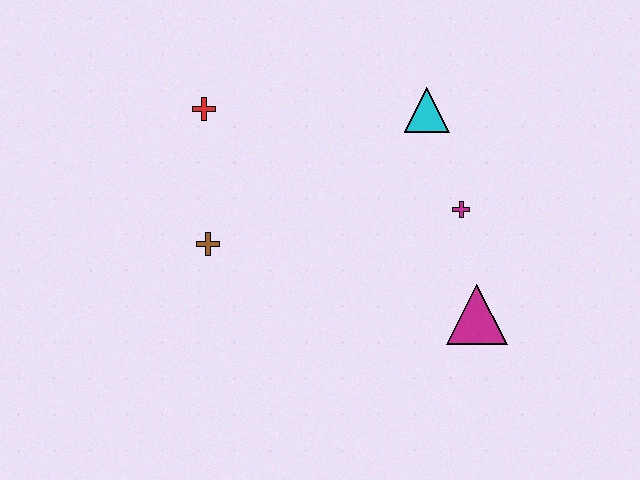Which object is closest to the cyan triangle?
The magenta cross is closest to the cyan triangle.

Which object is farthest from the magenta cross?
The red cross is farthest from the magenta cross.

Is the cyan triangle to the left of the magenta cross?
Yes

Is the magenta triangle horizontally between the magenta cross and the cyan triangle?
No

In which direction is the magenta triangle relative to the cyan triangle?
The magenta triangle is below the cyan triangle.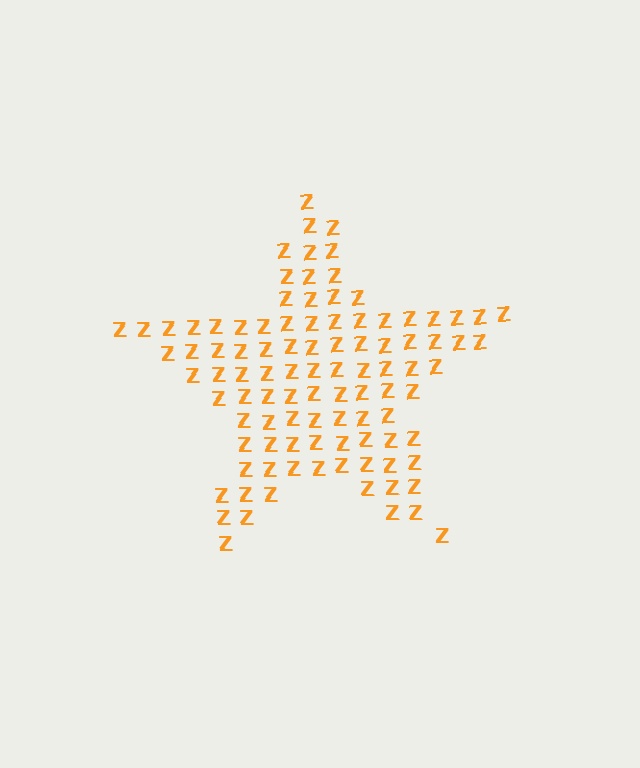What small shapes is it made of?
It is made of small letter Z's.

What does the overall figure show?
The overall figure shows a star.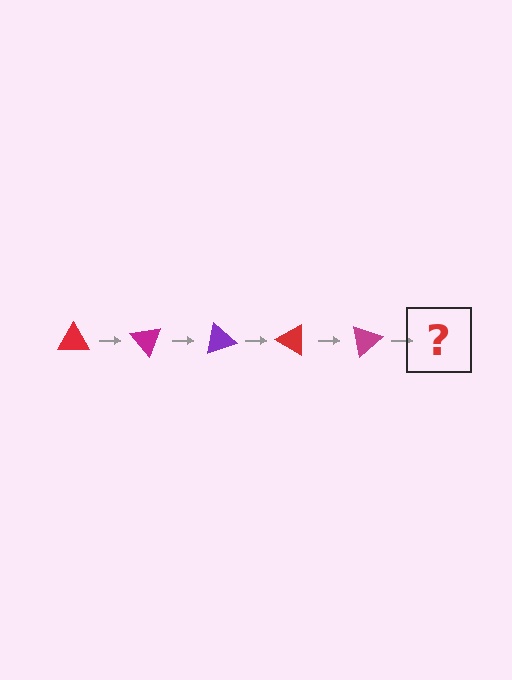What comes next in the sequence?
The next element should be a purple triangle, rotated 250 degrees from the start.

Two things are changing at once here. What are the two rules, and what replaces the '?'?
The two rules are that it rotates 50 degrees each step and the color cycles through red, magenta, and purple. The '?' should be a purple triangle, rotated 250 degrees from the start.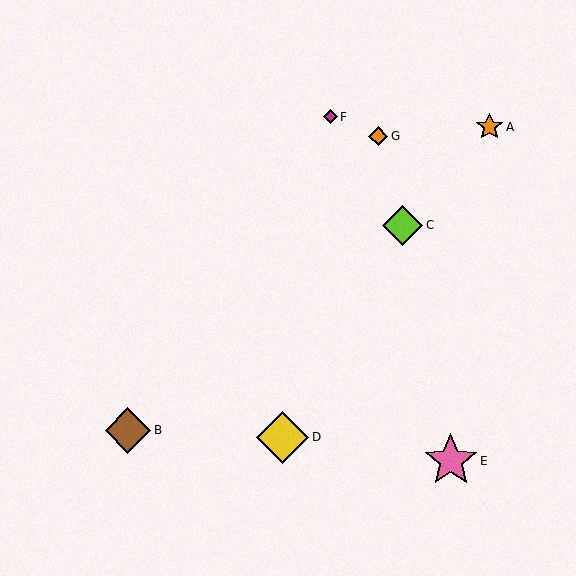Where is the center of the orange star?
The center of the orange star is at (489, 127).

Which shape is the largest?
The pink star (labeled E) is the largest.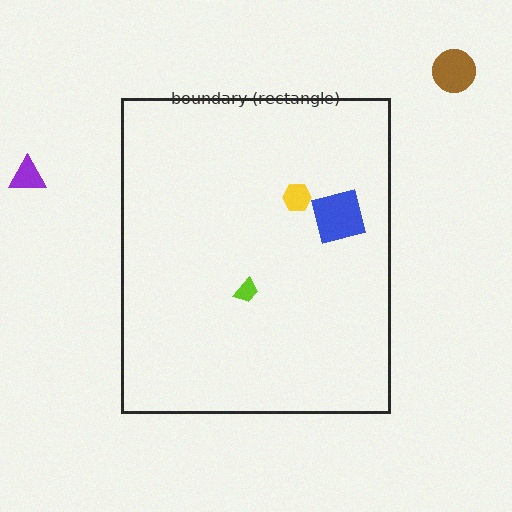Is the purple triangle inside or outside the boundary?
Outside.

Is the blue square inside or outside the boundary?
Inside.